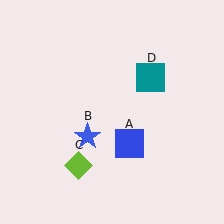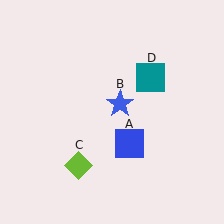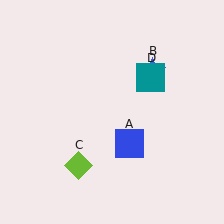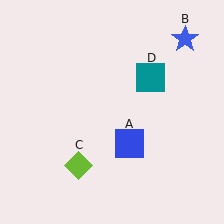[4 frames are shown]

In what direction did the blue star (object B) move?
The blue star (object B) moved up and to the right.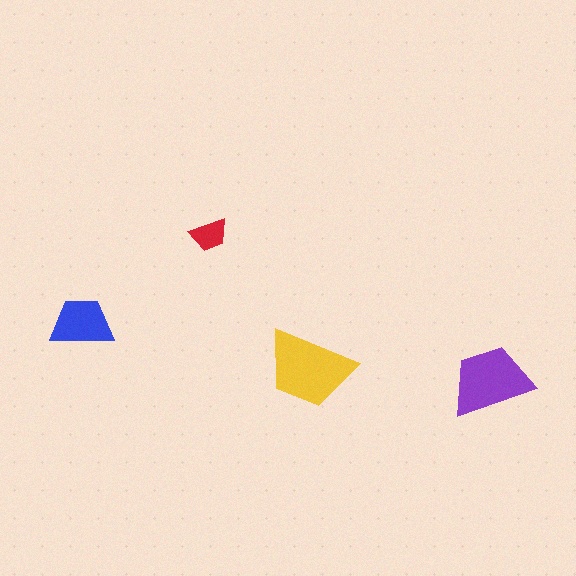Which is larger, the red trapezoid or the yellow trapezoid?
The yellow one.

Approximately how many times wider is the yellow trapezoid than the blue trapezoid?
About 1.5 times wider.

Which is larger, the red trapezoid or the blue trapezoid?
The blue one.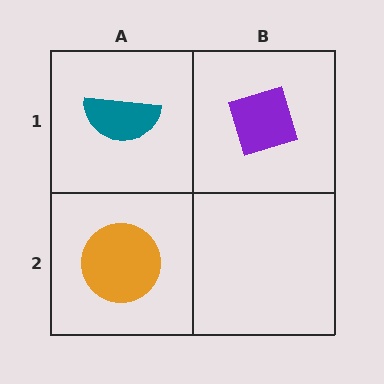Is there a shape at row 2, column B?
No, that cell is empty.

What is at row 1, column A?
A teal semicircle.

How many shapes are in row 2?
1 shape.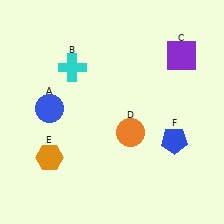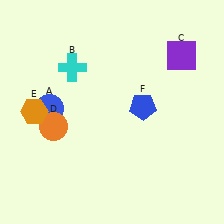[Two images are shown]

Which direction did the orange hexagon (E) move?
The orange hexagon (E) moved up.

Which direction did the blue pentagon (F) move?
The blue pentagon (F) moved up.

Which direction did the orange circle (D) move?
The orange circle (D) moved left.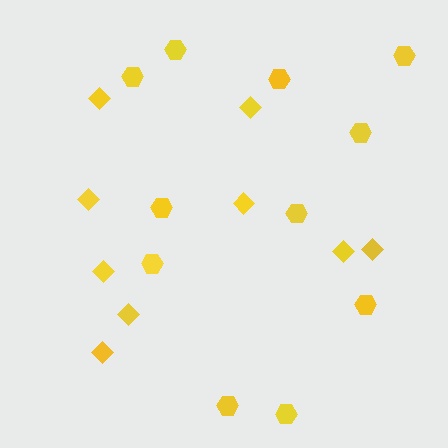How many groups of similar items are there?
There are 2 groups: one group of diamonds (9) and one group of hexagons (11).